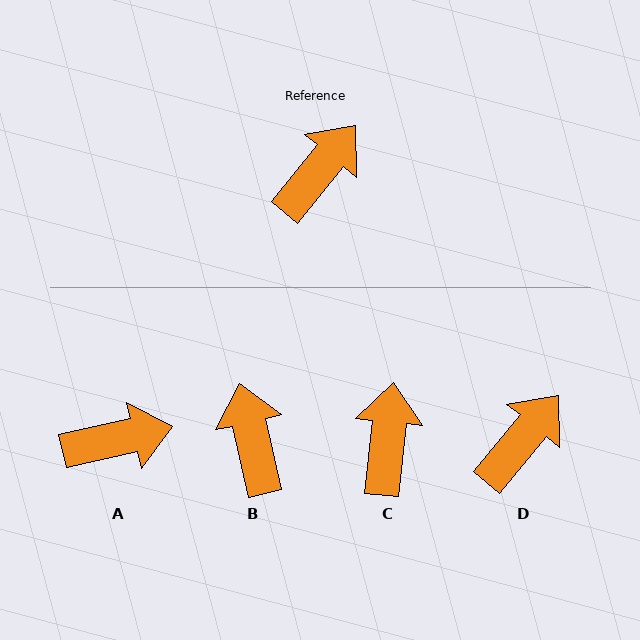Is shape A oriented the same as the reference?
No, it is off by about 38 degrees.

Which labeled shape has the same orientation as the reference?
D.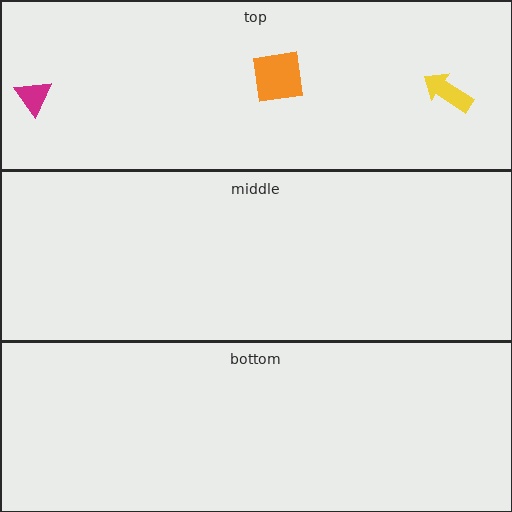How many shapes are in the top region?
3.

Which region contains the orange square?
The top region.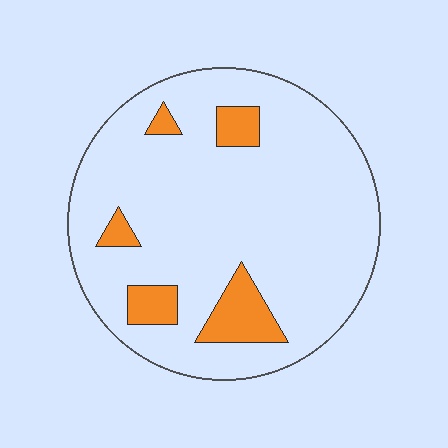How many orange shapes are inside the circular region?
5.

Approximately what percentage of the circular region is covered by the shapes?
Approximately 10%.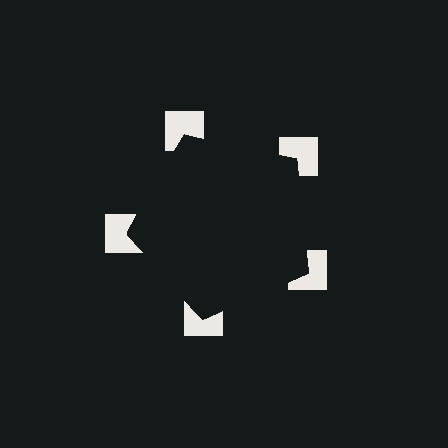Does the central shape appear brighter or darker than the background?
It typically appears slightly darker than the background, even though no actual brightness change is drawn.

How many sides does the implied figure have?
5 sides.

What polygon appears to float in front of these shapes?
An illusory pentagon — its edges are inferred from the aligned wedge cuts in the notched squares, not physically drawn.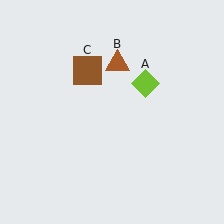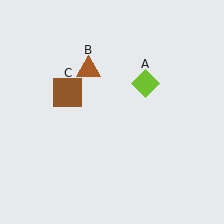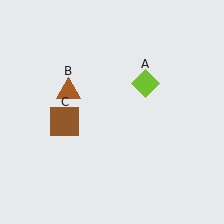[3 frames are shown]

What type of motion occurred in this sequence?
The brown triangle (object B), brown square (object C) rotated counterclockwise around the center of the scene.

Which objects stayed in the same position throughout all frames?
Lime diamond (object A) remained stationary.